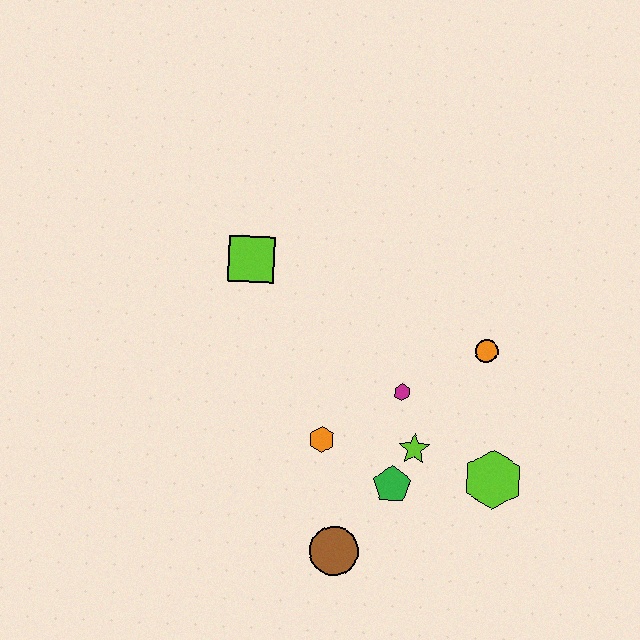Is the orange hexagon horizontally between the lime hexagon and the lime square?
Yes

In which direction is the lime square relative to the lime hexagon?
The lime square is to the left of the lime hexagon.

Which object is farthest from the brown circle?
The lime square is farthest from the brown circle.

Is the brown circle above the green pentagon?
No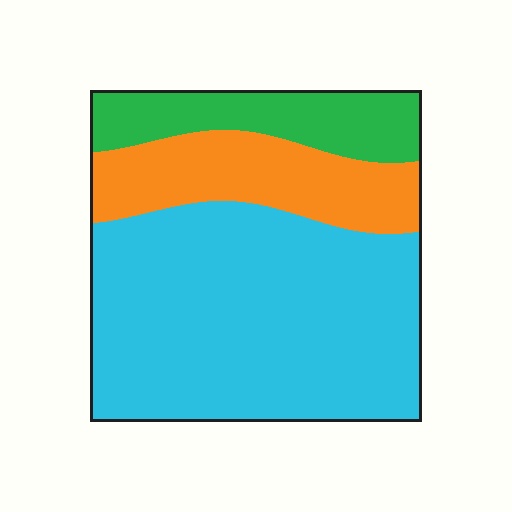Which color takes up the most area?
Cyan, at roughly 60%.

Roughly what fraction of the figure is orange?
Orange takes up less than a quarter of the figure.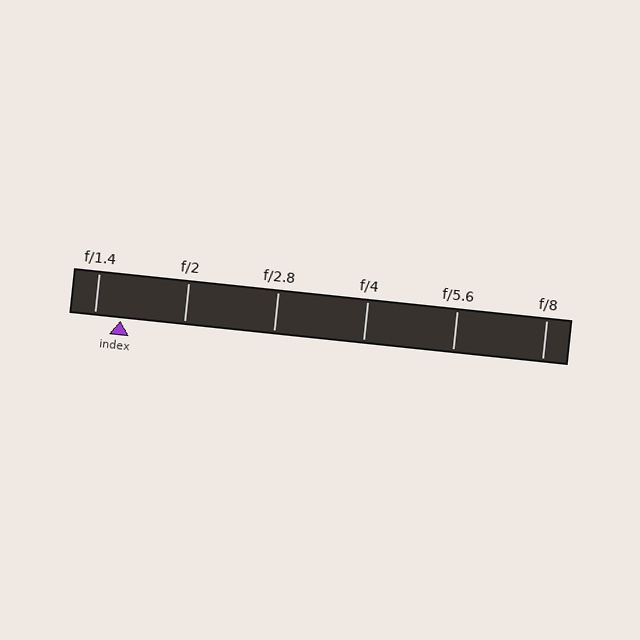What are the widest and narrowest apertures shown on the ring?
The widest aperture shown is f/1.4 and the narrowest is f/8.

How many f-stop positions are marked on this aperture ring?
There are 6 f-stop positions marked.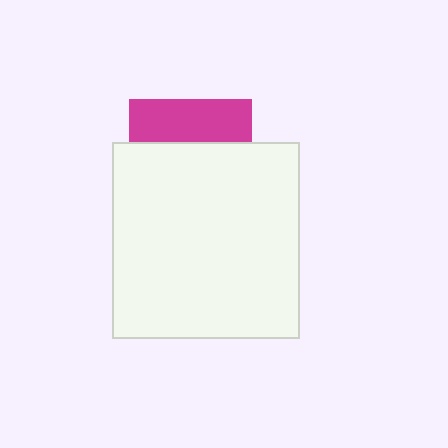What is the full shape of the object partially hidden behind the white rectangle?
The partially hidden object is a magenta square.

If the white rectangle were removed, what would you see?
You would see the complete magenta square.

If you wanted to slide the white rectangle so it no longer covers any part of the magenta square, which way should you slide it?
Slide it down — that is the most direct way to separate the two shapes.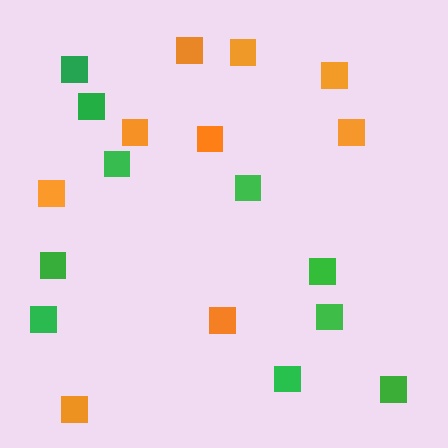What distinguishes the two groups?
There are 2 groups: one group of orange squares (9) and one group of green squares (10).